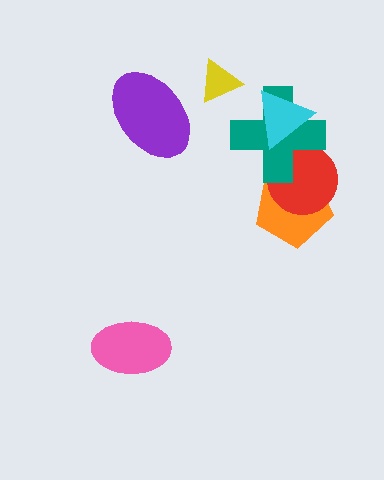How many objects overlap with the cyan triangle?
1 object overlaps with the cyan triangle.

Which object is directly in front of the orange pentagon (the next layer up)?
The red circle is directly in front of the orange pentagon.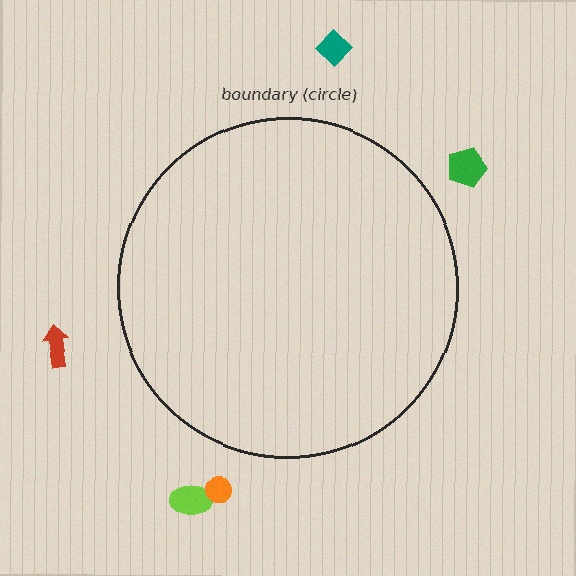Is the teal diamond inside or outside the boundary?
Outside.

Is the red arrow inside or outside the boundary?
Outside.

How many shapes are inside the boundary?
0 inside, 5 outside.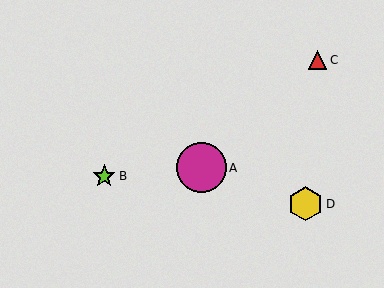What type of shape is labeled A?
Shape A is a magenta circle.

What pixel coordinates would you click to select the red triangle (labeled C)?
Click at (318, 60) to select the red triangle C.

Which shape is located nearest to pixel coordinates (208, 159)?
The magenta circle (labeled A) at (202, 168) is nearest to that location.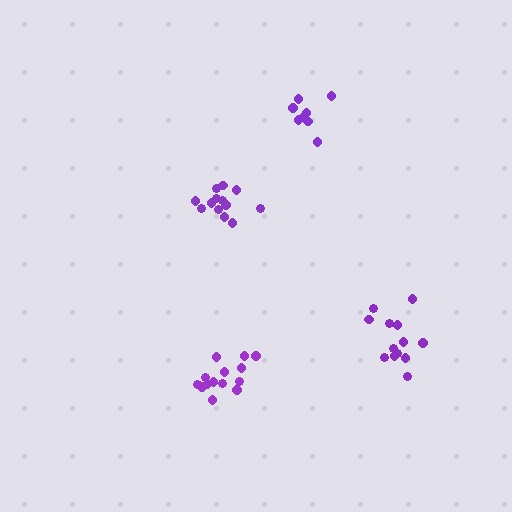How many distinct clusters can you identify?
There are 4 distinct clusters.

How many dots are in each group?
Group 1: 14 dots, Group 2: 13 dots, Group 3: 8 dots, Group 4: 13 dots (48 total).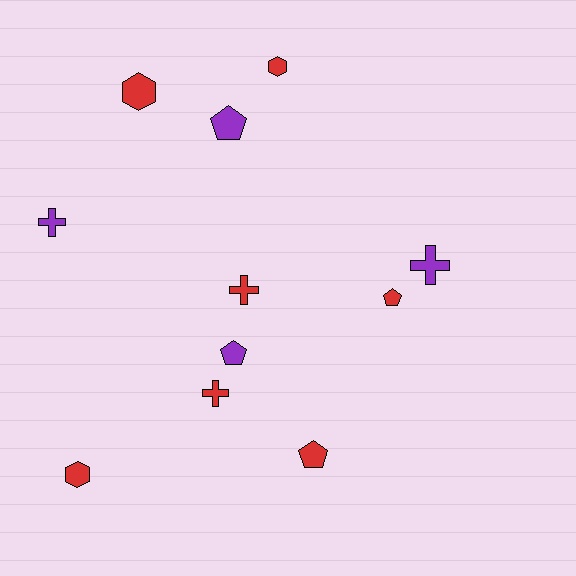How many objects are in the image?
There are 11 objects.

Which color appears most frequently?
Red, with 7 objects.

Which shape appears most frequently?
Pentagon, with 4 objects.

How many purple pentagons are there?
There are 2 purple pentagons.